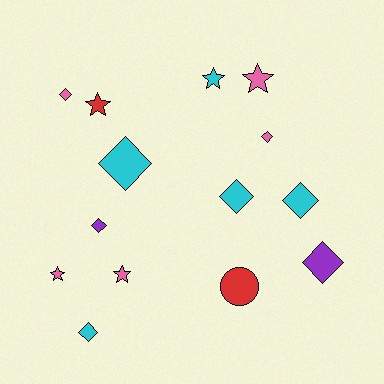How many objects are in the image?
There are 14 objects.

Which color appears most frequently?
Cyan, with 5 objects.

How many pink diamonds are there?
There are 2 pink diamonds.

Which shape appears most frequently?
Diamond, with 8 objects.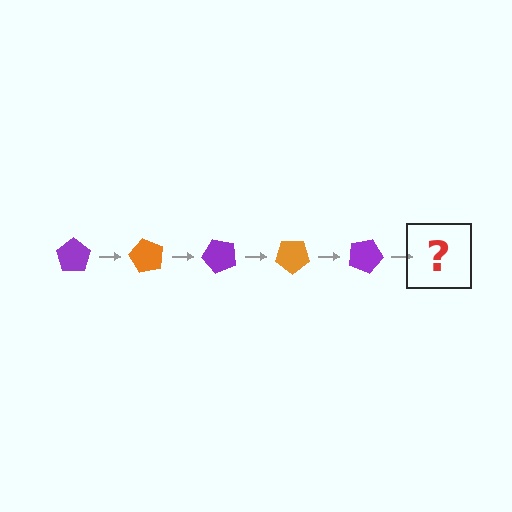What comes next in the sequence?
The next element should be an orange pentagon, rotated 300 degrees from the start.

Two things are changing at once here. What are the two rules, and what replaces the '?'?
The two rules are that it rotates 60 degrees each step and the color cycles through purple and orange. The '?' should be an orange pentagon, rotated 300 degrees from the start.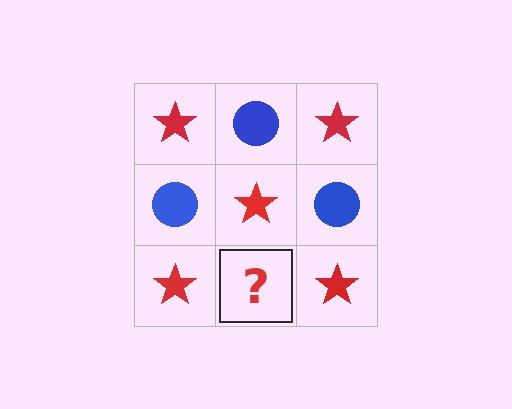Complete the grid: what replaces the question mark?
The question mark should be replaced with a blue circle.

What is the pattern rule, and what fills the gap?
The rule is that it alternates red star and blue circle in a checkerboard pattern. The gap should be filled with a blue circle.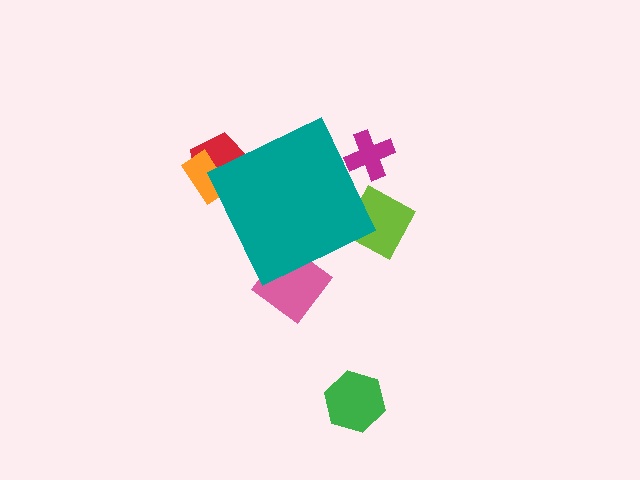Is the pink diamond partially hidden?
Yes, the pink diamond is partially hidden behind the teal diamond.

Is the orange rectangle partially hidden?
Yes, the orange rectangle is partially hidden behind the teal diamond.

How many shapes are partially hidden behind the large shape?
5 shapes are partially hidden.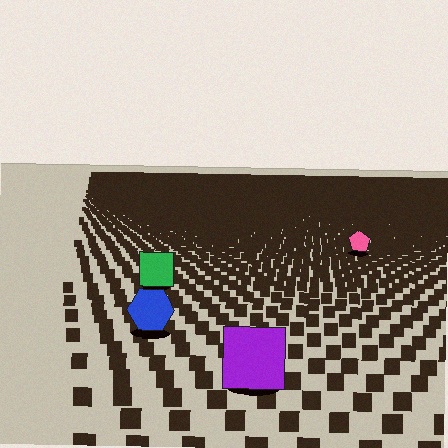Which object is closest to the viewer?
The purple square is closest. The texture marks near it are larger and more spread out.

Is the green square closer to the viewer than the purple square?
No. The purple square is closer — you can tell from the texture gradient: the ground texture is coarser near it.